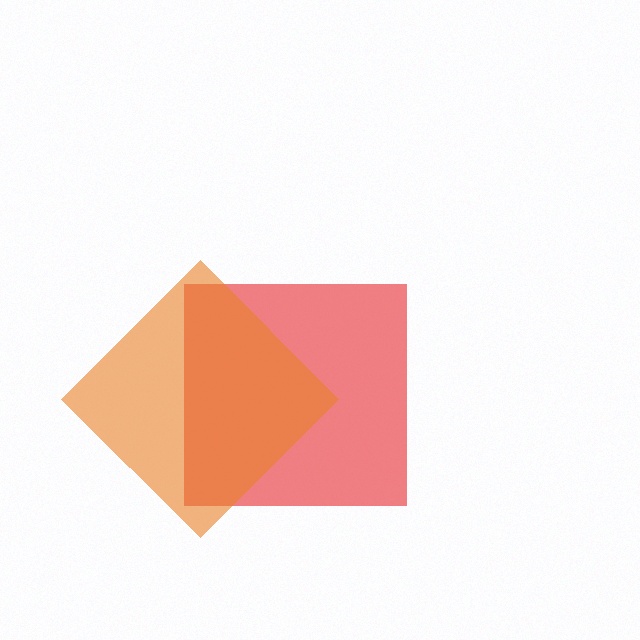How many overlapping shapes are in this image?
There are 2 overlapping shapes in the image.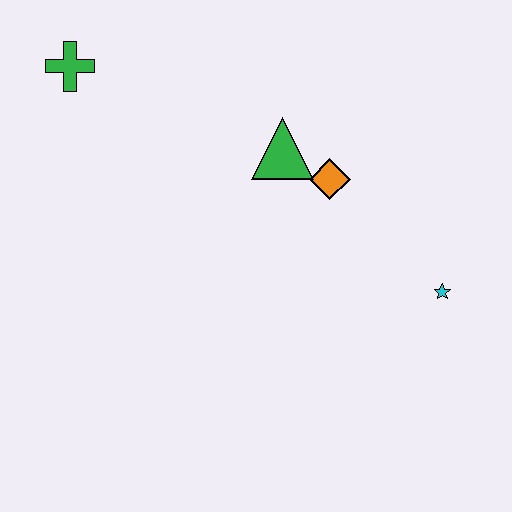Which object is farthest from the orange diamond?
The green cross is farthest from the orange diamond.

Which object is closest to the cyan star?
The orange diamond is closest to the cyan star.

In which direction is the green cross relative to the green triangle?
The green cross is to the left of the green triangle.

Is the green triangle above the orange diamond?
Yes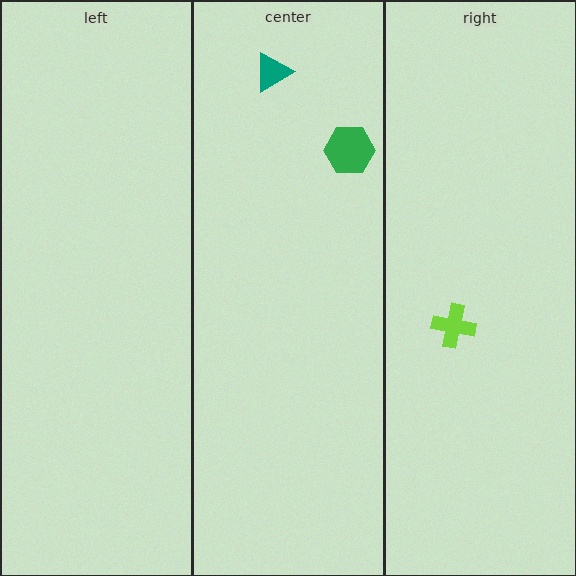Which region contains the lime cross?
The right region.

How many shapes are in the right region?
1.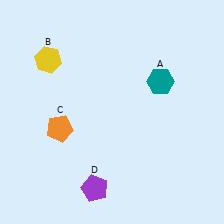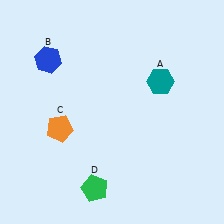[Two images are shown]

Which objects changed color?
B changed from yellow to blue. D changed from purple to green.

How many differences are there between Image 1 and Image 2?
There are 2 differences between the two images.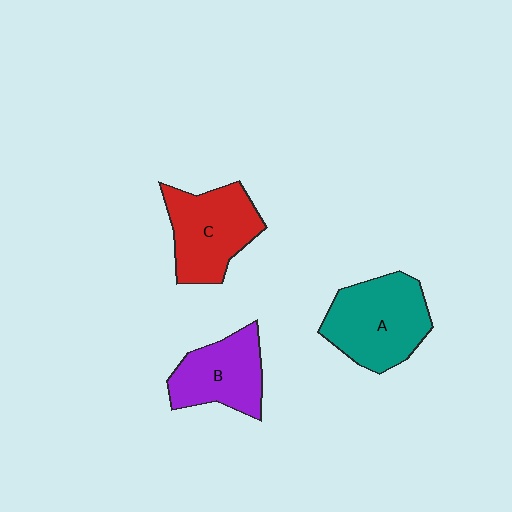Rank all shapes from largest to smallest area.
From largest to smallest: A (teal), C (red), B (purple).